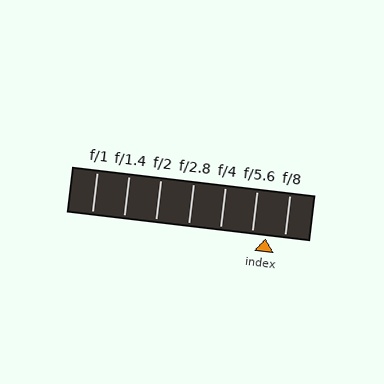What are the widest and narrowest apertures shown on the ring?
The widest aperture shown is f/1 and the narrowest is f/8.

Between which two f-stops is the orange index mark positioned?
The index mark is between f/5.6 and f/8.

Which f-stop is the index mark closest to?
The index mark is closest to f/5.6.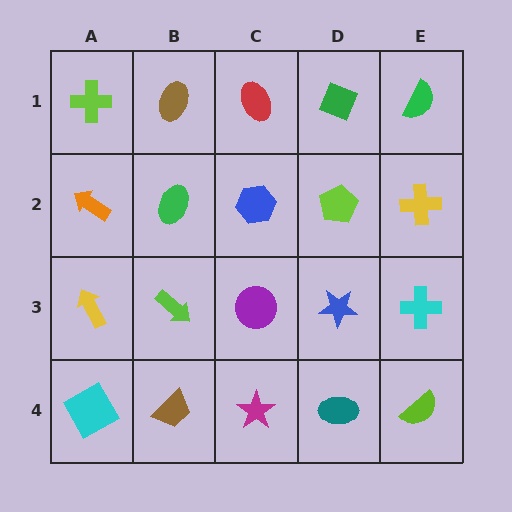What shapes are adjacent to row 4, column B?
A lime arrow (row 3, column B), a cyan square (row 4, column A), a magenta star (row 4, column C).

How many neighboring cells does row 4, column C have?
3.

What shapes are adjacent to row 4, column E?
A cyan cross (row 3, column E), a teal ellipse (row 4, column D).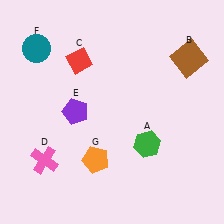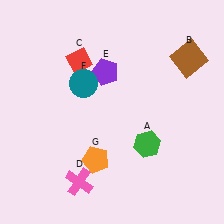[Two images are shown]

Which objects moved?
The objects that moved are: the pink cross (D), the purple pentagon (E), the teal circle (F).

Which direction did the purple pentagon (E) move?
The purple pentagon (E) moved up.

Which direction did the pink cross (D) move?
The pink cross (D) moved right.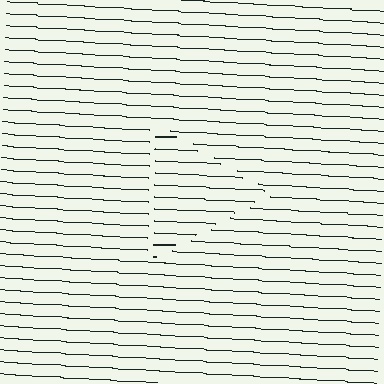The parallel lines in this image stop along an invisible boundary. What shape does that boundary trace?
An illusory triangle. The interior of the shape contains the same grating, shifted by half a period — the contour is defined by the phase discontinuity where line-ends from the inner and outer gratings abut.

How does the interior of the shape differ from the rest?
The interior of the shape contains the same grating, shifted by half a period — the contour is defined by the phase discontinuity where line-ends from the inner and outer gratings abut.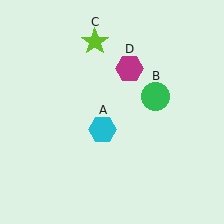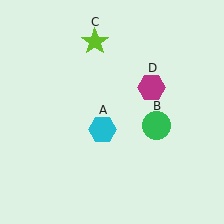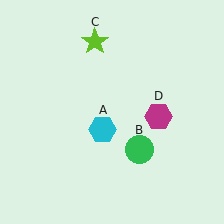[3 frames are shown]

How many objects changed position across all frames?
2 objects changed position: green circle (object B), magenta hexagon (object D).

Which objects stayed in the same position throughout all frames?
Cyan hexagon (object A) and lime star (object C) remained stationary.